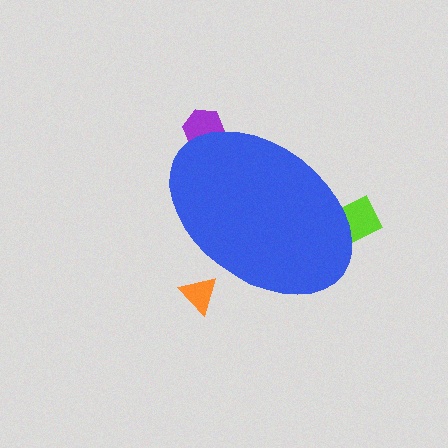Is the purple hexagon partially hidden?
Yes, the purple hexagon is partially hidden behind the blue ellipse.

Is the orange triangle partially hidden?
Yes, the orange triangle is partially hidden behind the blue ellipse.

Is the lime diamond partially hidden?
Yes, the lime diamond is partially hidden behind the blue ellipse.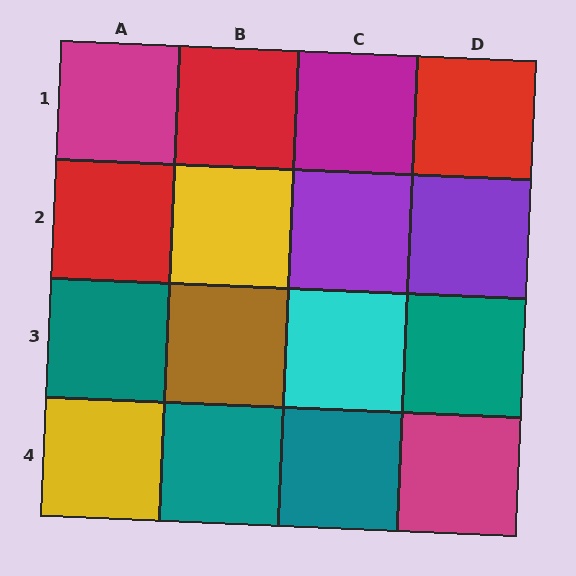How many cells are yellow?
2 cells are yellow.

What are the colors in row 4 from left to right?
Yellow, teal, teal, magenta.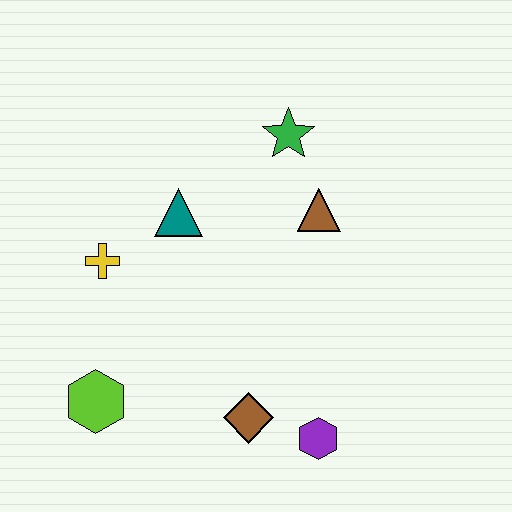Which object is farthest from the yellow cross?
The purple hexagon is farthest from the yellow cross.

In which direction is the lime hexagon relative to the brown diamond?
The lime hexagon is to the left of the brown diamond.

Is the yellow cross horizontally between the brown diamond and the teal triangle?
No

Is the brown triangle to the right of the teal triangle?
Yes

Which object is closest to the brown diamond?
The purple hexagon is closest to the brown diamond.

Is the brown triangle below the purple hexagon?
No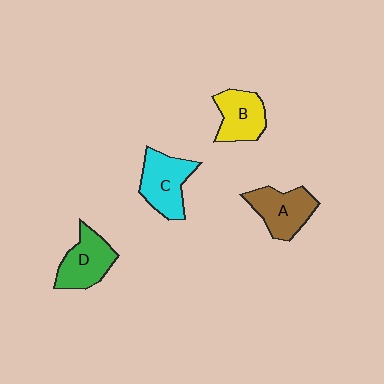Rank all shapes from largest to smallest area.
From largest to smallest: C (cyan), A (brown), D (green), B (yellow).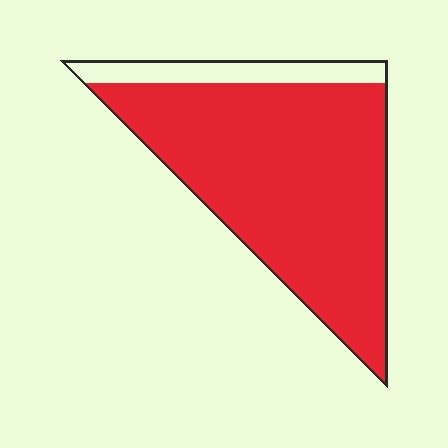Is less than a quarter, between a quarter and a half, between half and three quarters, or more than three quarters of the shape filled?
More than three quarters.